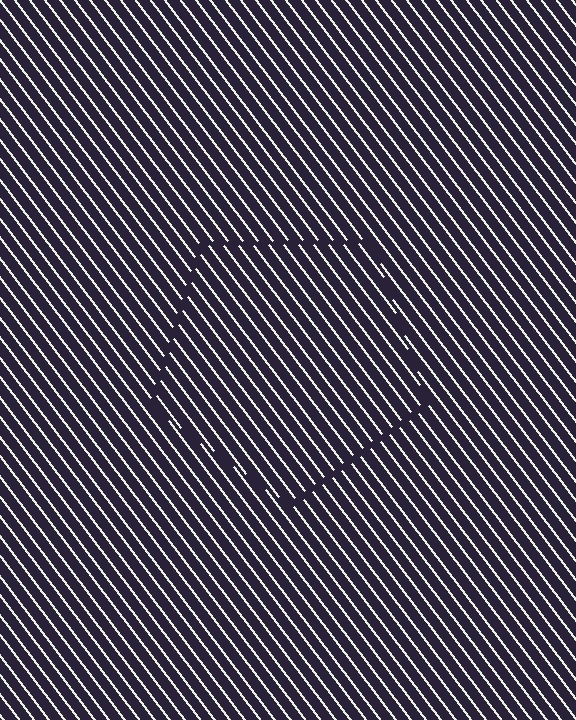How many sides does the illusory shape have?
5 sides — the line-ends trace a pentagon.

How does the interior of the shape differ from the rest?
The interior of the shape contains the same grating, shifted by half a period — the contour is defined by the phase discontinuity where line-ends from the inner and outer gratings abut.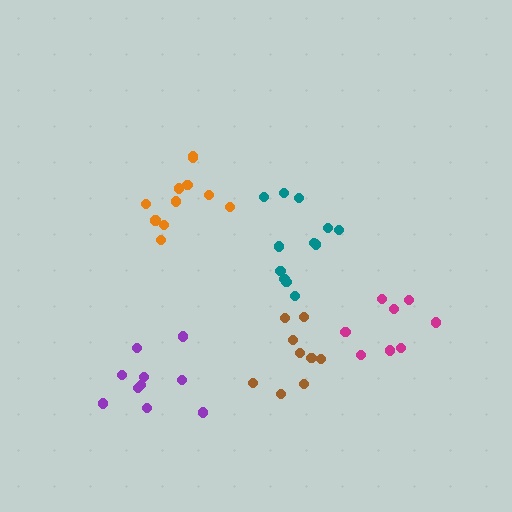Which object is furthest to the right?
The magenta cluster is rightmost.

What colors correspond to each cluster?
The clusters are colored: purple, teal, magenta, orange, brown.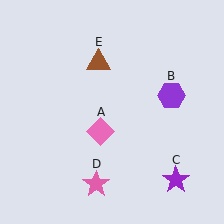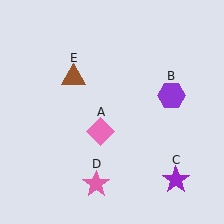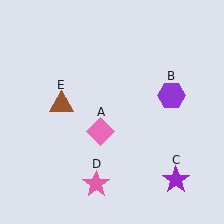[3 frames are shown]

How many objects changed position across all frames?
1 object changed position: brown triangle (object E).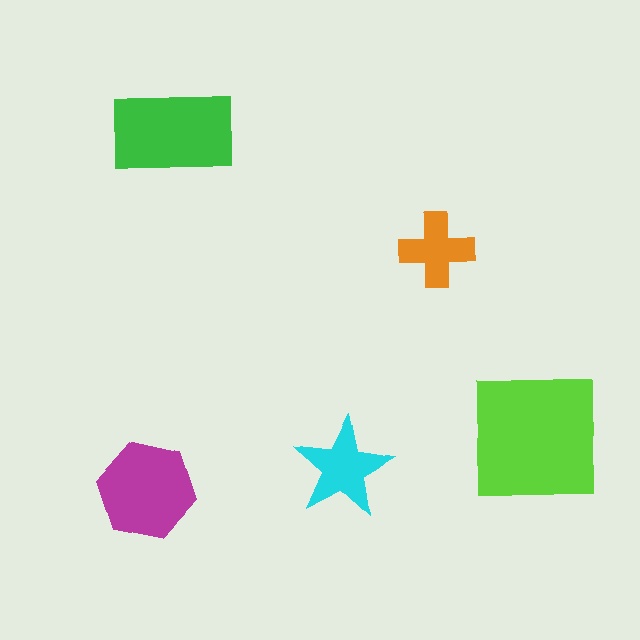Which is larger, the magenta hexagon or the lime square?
The lime square.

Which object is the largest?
The lime square.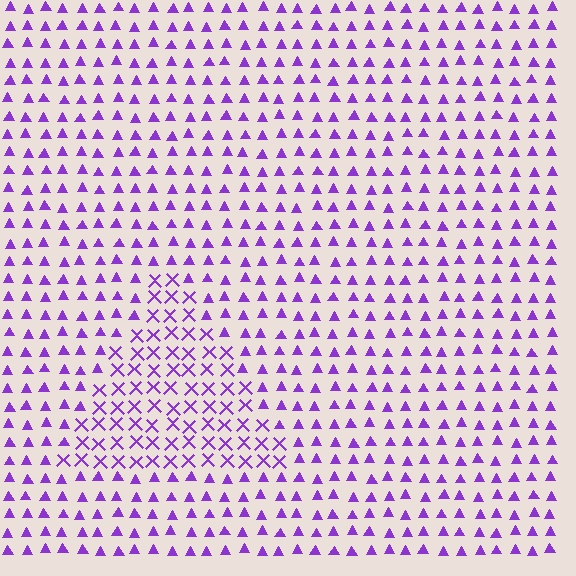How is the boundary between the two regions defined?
The boundary is defined by a change in element shape: X marks inside vs. triangles outside. All elements share the same color and spacing.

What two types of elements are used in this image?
The image uses X marks inside the triangle region and triangles outside it.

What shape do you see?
I see a triangle.